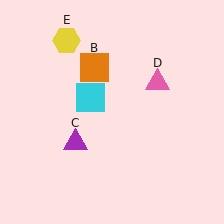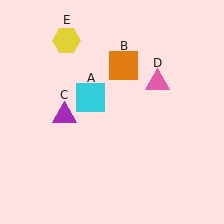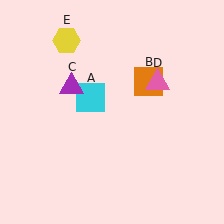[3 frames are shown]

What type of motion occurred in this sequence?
The orange square (object B), purple triangle (object C) rotated clockwise around the center of the scene.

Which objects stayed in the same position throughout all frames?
Cyan square (object A) and pink triangle (object D) and yellow hexagon (object E) remained stationary.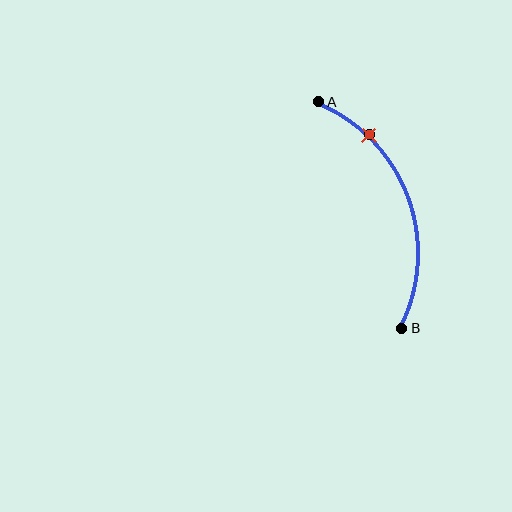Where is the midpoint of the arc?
The arc midpoint is the point on the curve farthest from the straight line joining A and B. It sits to the right of that line.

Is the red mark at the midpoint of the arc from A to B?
No. The red mark lies on the arc but is closer to endpoint A. The arc midpoint would be at the point on the curve equidistant along the arc from both A and B.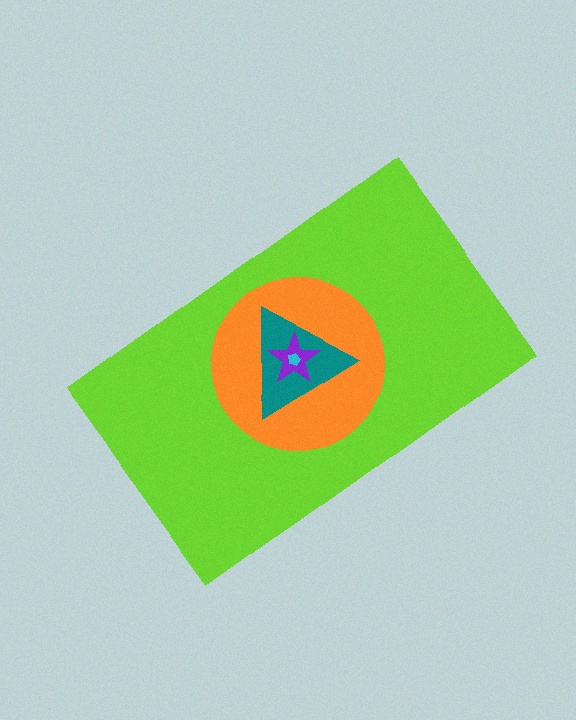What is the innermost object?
The cyan pentagon.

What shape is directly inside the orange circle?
The teal triangle.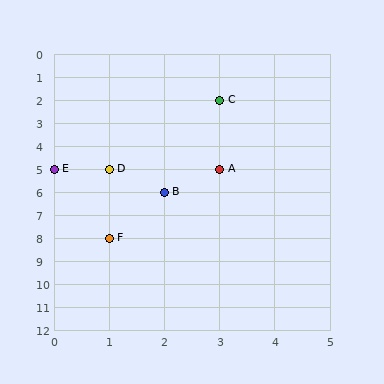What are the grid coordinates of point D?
Point D is at grid coordinates (1, 5).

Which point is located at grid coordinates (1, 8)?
Point F is at (1, 8).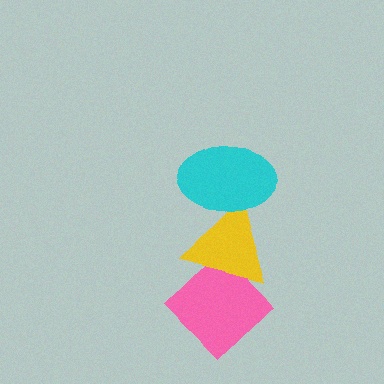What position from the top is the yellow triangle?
The yellow triangle is 2nd from the top.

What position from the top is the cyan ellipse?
The cyan ellipse is 1st from the top.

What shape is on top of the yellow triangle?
The cyan ellipse is on top of the yellow triangle.